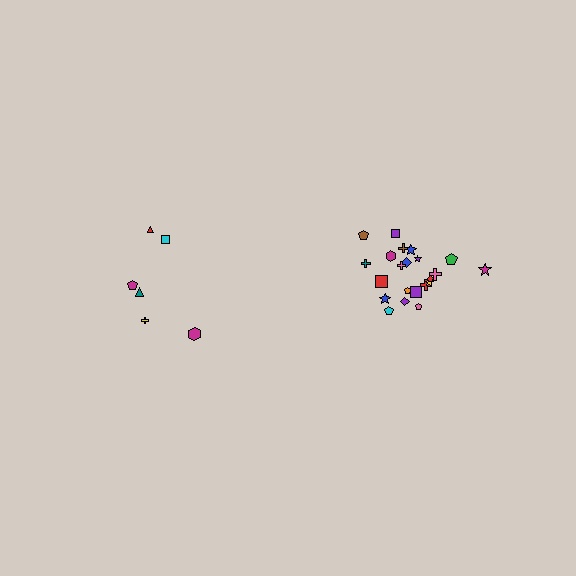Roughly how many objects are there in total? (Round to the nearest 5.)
Roughly 30 objects in total.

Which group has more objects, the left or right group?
The right group.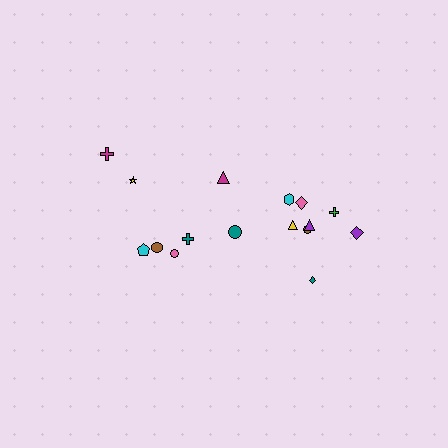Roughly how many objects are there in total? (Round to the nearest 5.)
Roughly 15 objects in total.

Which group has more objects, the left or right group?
The right group.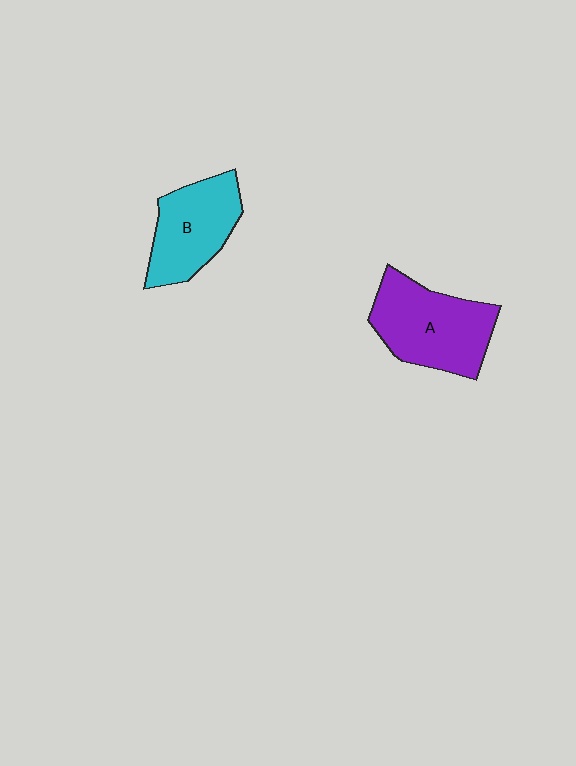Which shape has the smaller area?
Shape B (cyan).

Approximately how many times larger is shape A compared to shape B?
Approximately 1.2 times.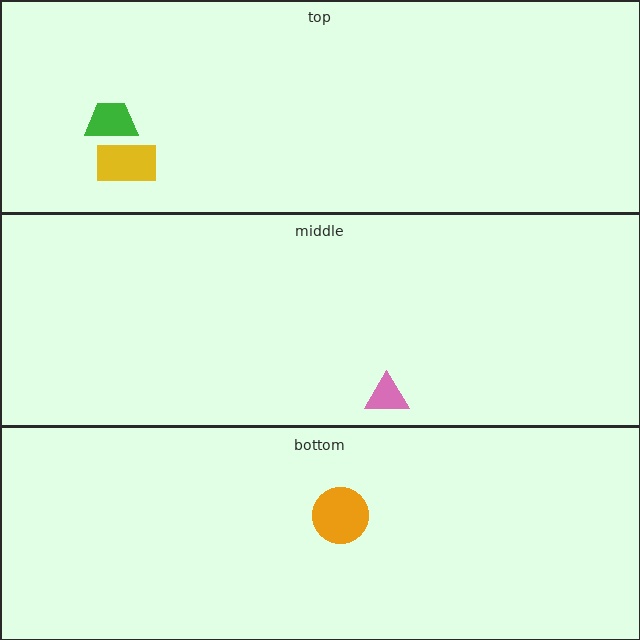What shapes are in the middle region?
The pink triangle.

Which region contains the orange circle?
The bottom region.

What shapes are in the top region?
The yellow rectangle, the green trapezoid.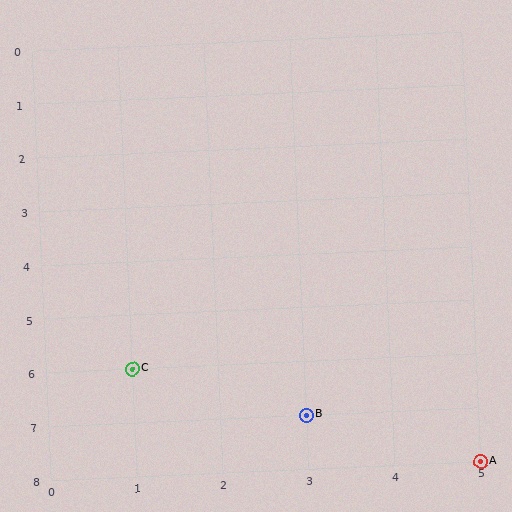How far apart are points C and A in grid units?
Points C and A are 4 columns and 2 rows apart (about 4.5 grid units diagonally).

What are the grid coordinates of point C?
Point C is at grid coordinates (1, 6).